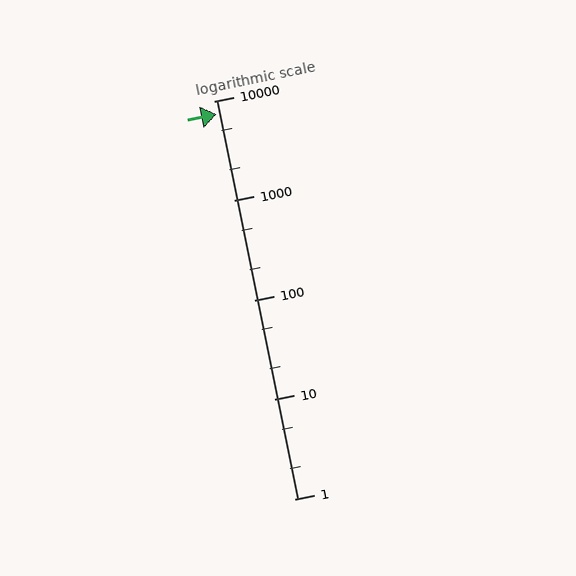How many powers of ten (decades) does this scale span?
The scale spans 4 decades, from 1 to 10000.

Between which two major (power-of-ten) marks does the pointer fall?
The pointer is between 1000 and 10000.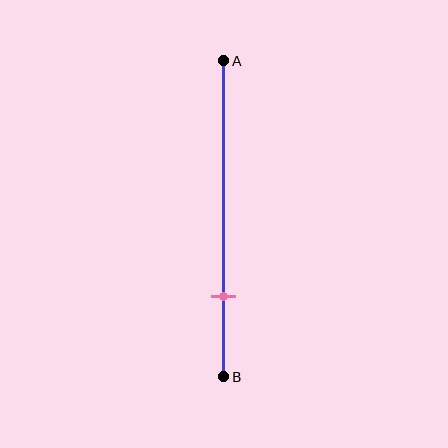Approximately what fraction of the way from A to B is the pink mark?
The pink mark is approximately 75% of the way from A to B.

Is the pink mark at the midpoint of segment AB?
No, the mark is at about 75% from A, not at the 50% midpoint.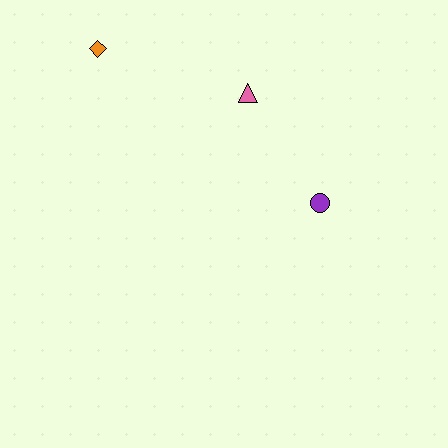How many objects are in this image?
There are 3 objects.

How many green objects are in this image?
There are no green objects.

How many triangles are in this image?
There is 1 triangle.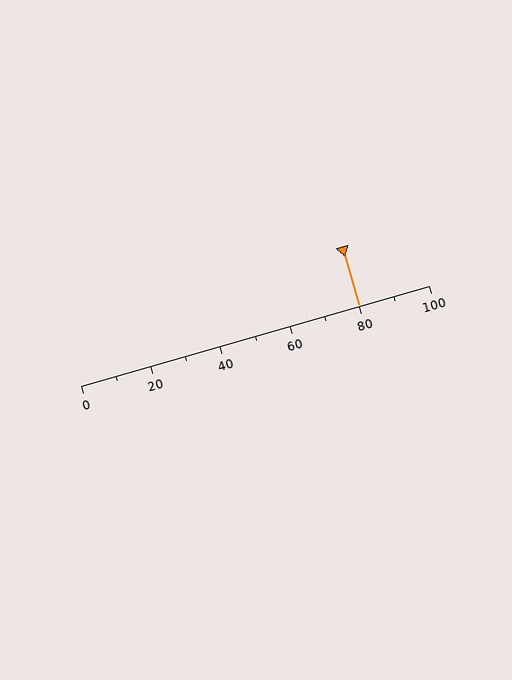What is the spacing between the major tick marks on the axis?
The major ticks are spaced 20 apart.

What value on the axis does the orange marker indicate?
The marker indicates approximately 80.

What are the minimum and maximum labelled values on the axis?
The axis runs from 0 to 100.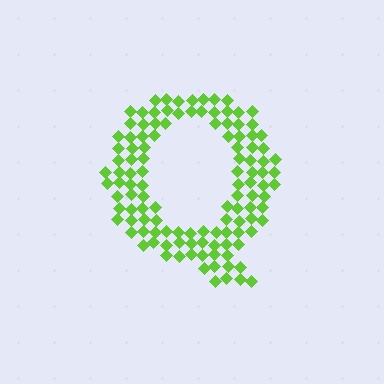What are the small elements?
The small elements are diamonds.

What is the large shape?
The large shape is the letter Q.